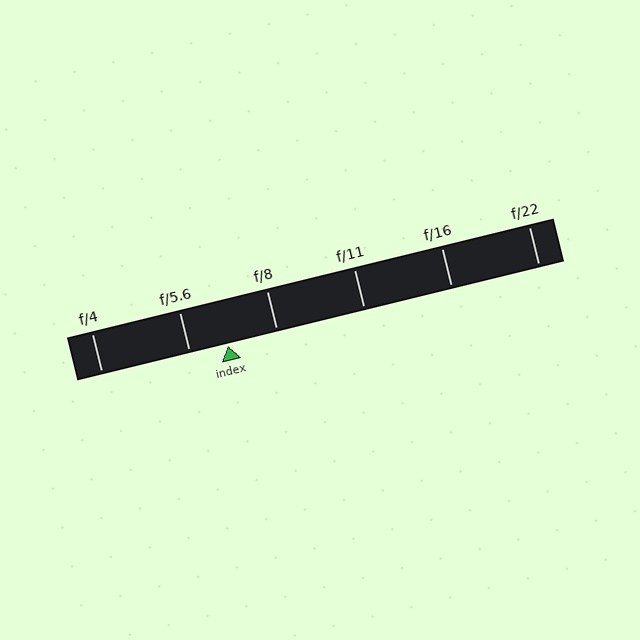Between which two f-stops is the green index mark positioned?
The index mark is between f/5.6 and f/8.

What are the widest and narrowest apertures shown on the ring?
The widest aperture shown is f/4 and the narrowest is f/22.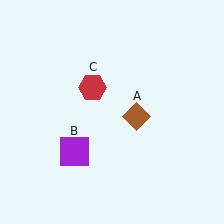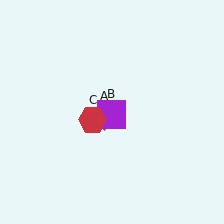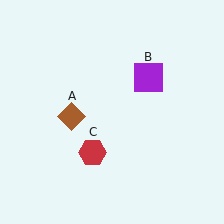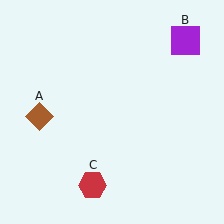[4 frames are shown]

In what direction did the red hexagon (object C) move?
The red hexagon (object C) moved down.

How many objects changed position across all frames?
3 objects changed position: brown diamond (object A), purple square (object B), red hexagon (object C).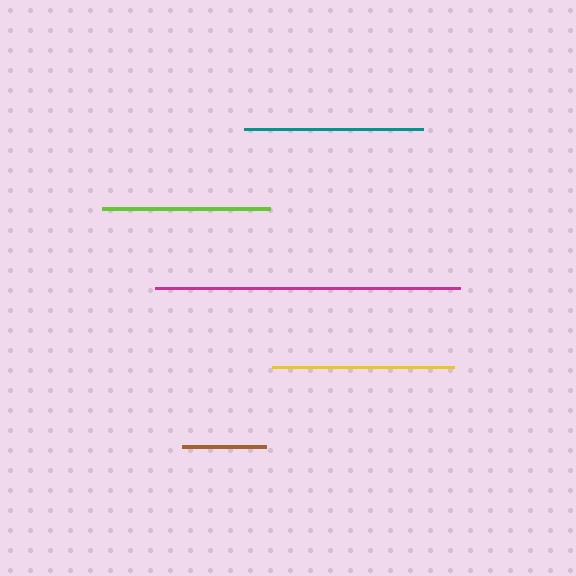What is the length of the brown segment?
The brown segment is approximately 85 pixels long.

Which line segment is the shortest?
The brown line is the shortest at approximately 85 pixels.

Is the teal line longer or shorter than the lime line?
The teal line is longer than the lime line.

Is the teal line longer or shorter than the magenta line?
The magenta line is longer than the teal line.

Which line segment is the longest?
The magenta line is the longest at approximately 305 pixels.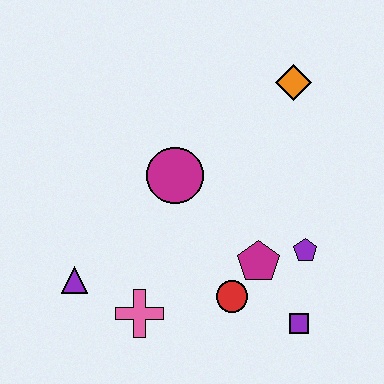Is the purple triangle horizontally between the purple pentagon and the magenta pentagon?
No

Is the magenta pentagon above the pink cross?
Yes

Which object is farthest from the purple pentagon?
The purple triangle is farthest from the purple pentagon.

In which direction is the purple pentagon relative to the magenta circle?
The purple pentagon is to the right of the magenta circle.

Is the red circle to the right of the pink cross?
Yes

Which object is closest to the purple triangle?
The pink cross is closest to the purple triangle.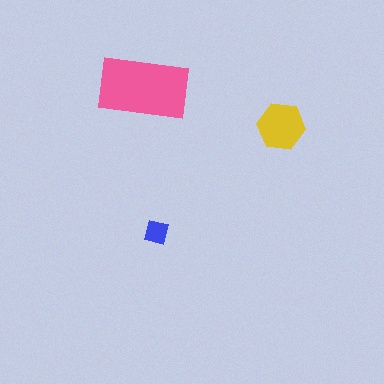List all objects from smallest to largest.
The blue square, the yellow hexagon, the pink rectangle.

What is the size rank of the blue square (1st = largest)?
3rd.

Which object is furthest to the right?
The yellow hexagon is rightmost.